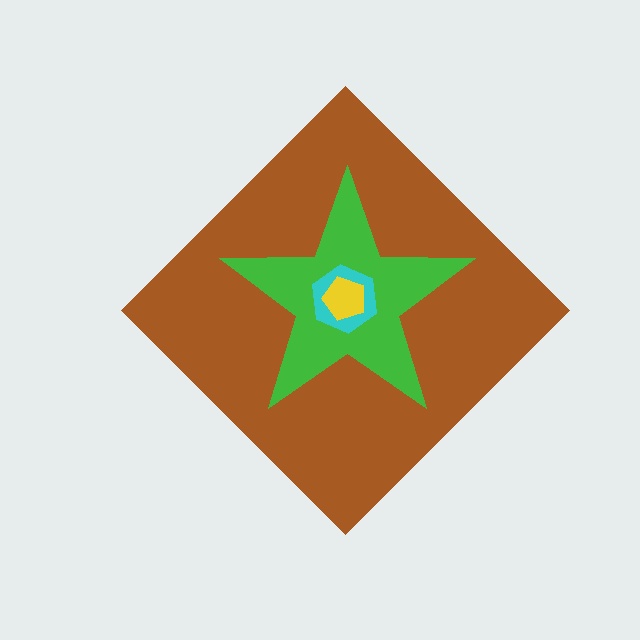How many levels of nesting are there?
4.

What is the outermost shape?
The brown diamond.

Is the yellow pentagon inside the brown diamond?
Yes.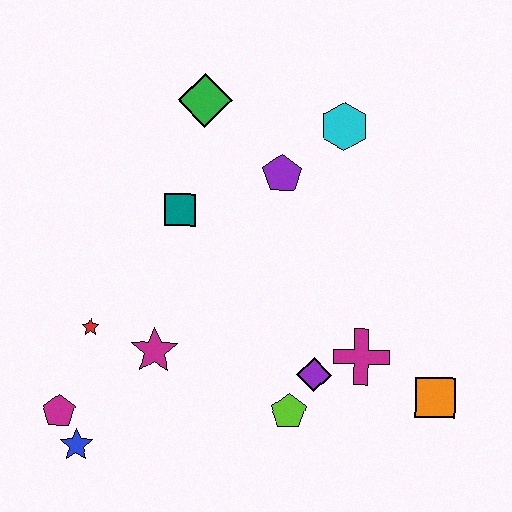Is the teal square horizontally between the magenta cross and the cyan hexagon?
No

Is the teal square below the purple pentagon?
Yes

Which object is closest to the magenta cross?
The purple diamond is closest to the magenta cross.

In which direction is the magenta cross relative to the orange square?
The magenta cross is to the left of the orange square.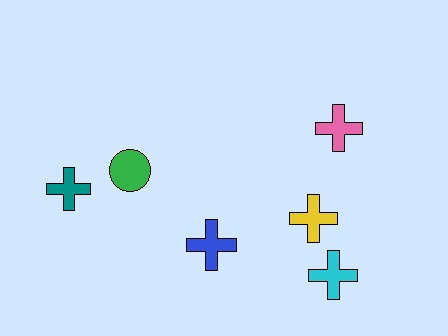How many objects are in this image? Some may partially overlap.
There are 6 objects.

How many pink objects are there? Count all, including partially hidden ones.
There is 1 pink object.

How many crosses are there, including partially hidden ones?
There are 5 crosses.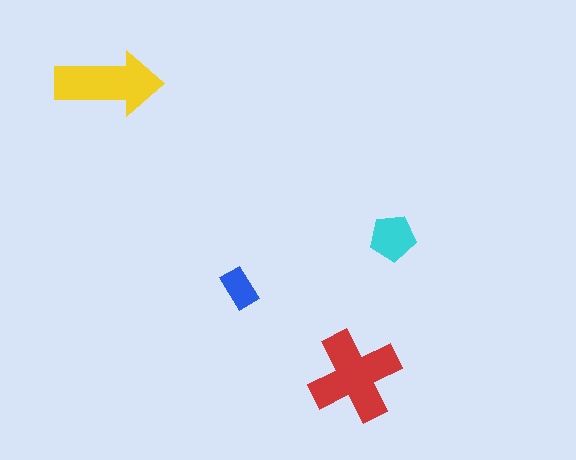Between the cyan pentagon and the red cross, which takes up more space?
The red cross.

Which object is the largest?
The red cross.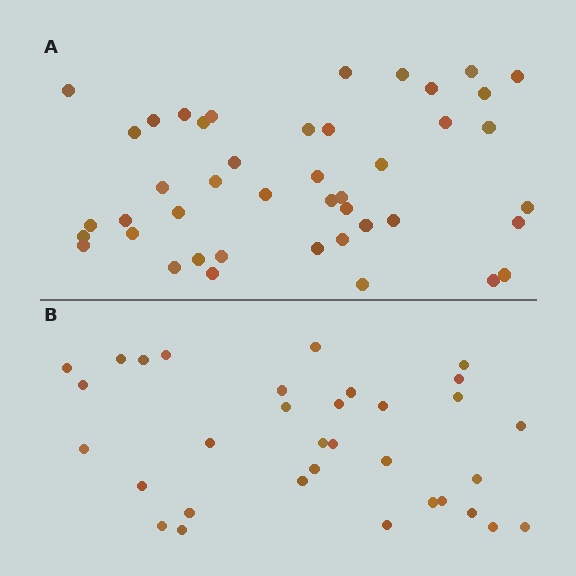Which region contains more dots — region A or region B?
Region A (the top region) has more dots.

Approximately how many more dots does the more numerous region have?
Region A has roughly 12 or so more dots than region B.